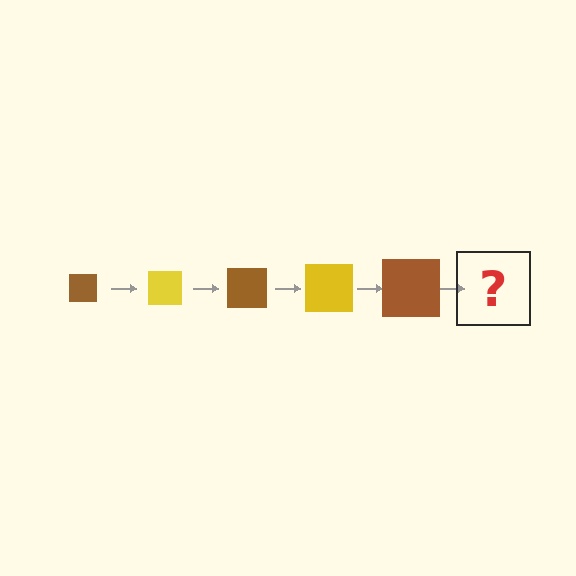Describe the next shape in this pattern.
It should be a yellow square, larger than the previous one.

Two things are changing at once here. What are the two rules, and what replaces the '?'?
The two rules are that the square grows larger each step and the color cycles through brown and yellow. The '?' should be a yellow square, larger than the previous one.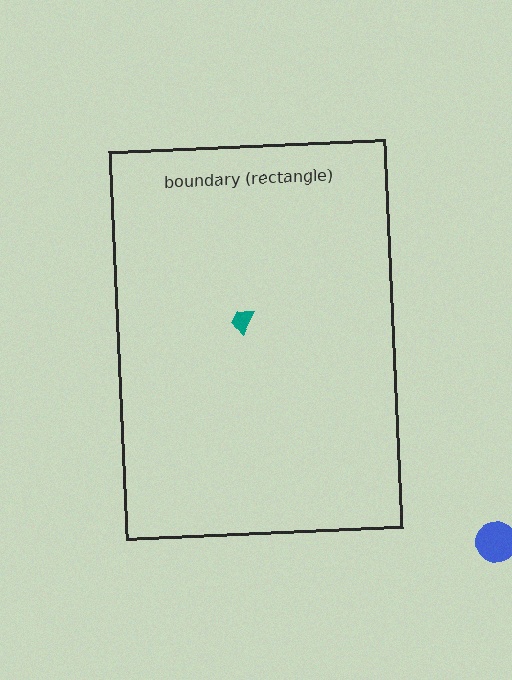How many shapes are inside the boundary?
1 inside, 1 outside.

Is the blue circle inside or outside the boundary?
Outside.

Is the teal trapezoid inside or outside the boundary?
Inside.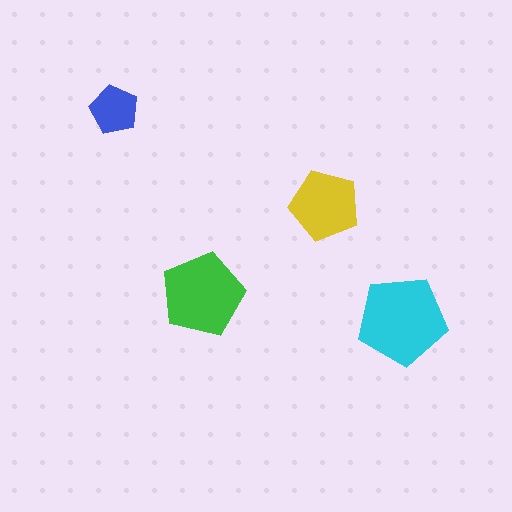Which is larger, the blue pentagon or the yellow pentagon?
The yellow one.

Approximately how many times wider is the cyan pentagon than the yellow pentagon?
About 1.5 times wider.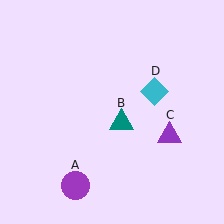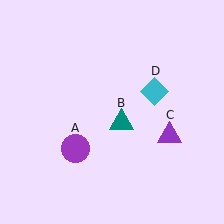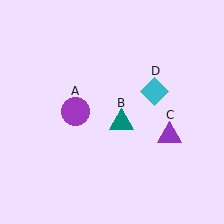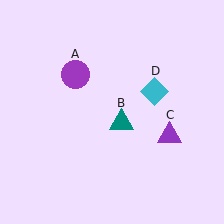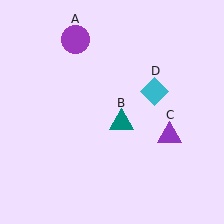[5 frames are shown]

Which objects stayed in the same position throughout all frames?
Teal triangle (object B) and purple triangle (object C) and cyan diamond (object D) remained stationary.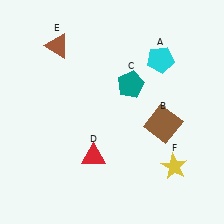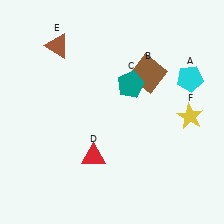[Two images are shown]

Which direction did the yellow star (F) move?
The yellow star (F) moved up.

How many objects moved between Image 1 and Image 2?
3 objects moved between the two images.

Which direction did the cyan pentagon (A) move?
The cyan pentagon (A) moved right.